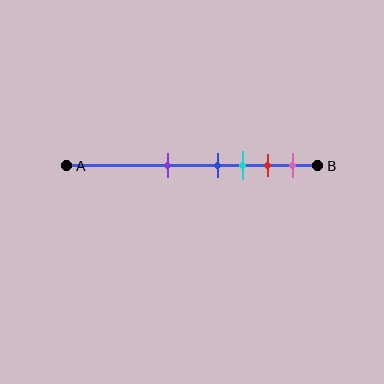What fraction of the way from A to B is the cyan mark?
The cyan mark is approximately 70% (0.7) of the way from A to B.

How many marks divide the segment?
There are 5 marks dividing the segment.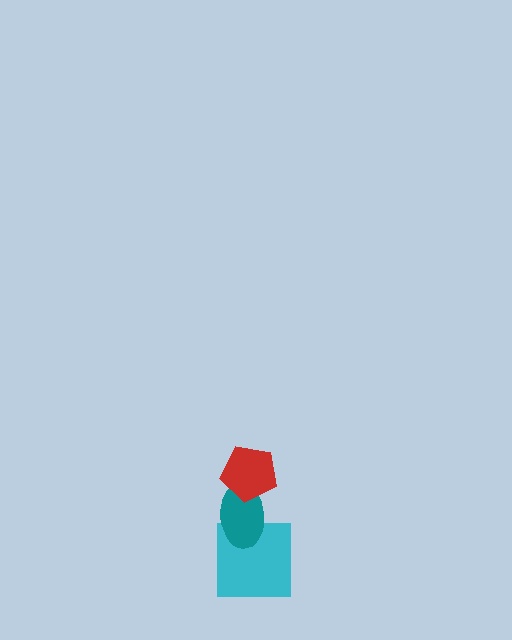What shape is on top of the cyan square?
The teal ellipse is on top of the cyan square.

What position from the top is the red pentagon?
The red pentagon is 1st from the top.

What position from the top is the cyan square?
The cyan square is 3rd from the top.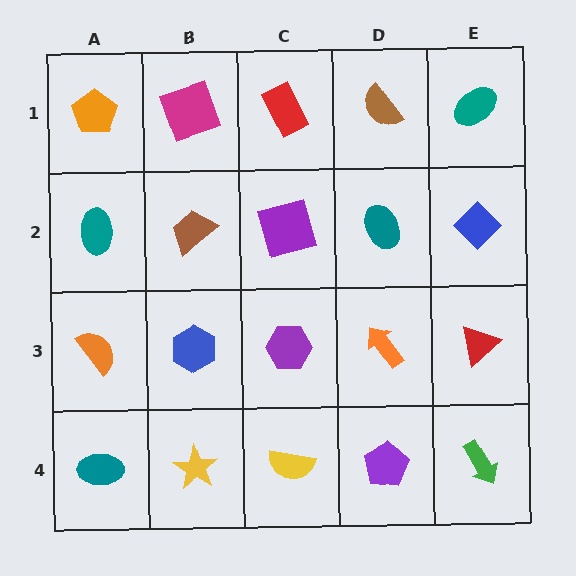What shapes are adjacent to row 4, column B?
A blue hexagon (row 3, column B), a teal ellipse (row 4, column A), a yellow semicircle (row 4, column C).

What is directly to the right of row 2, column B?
A purple square.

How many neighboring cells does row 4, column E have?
2.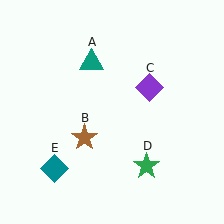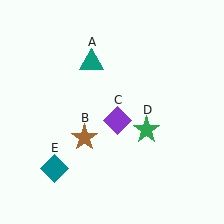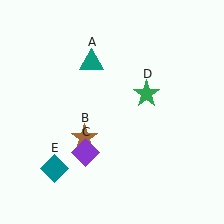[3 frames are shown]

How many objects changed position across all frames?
2 objects changed position: purple diamond (object C), green star (object D).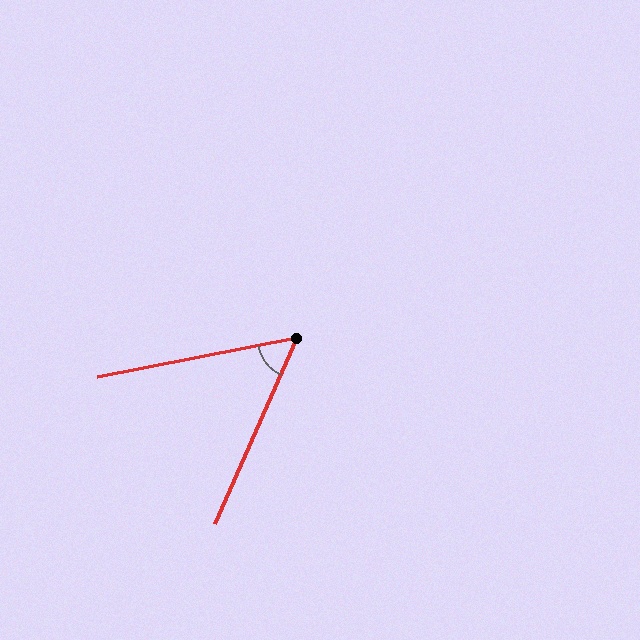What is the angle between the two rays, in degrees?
Approximately 55 degrees.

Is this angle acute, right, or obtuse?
It is acute.